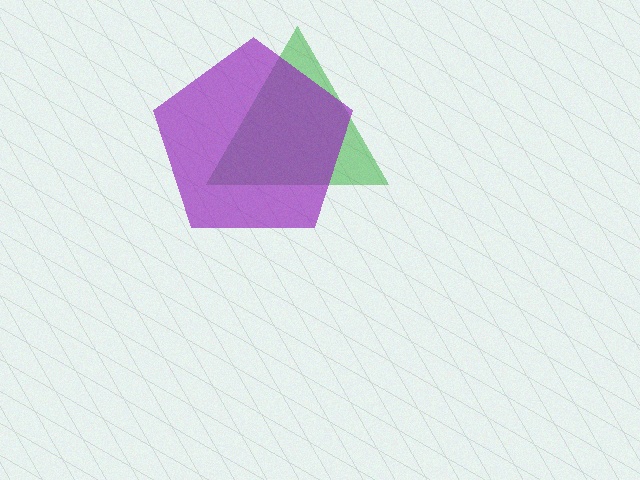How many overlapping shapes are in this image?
There are 2 overlapping shapes in the image.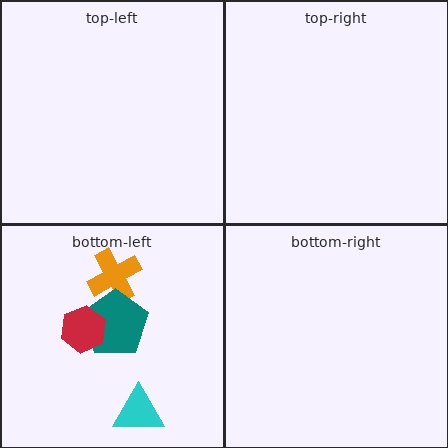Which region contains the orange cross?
The bottom-left region.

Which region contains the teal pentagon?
The bottom-left region.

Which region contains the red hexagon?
The bottom-left region.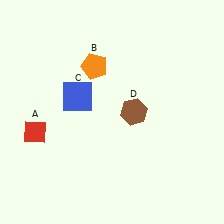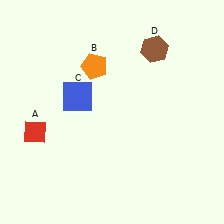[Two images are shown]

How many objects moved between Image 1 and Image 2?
1 object moved between the two images.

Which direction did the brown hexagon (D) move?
The brown hexagon (D) moved up.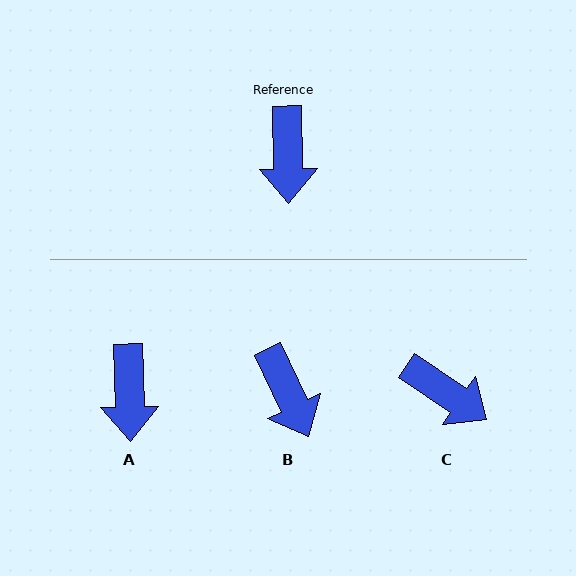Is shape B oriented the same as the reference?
No, it is off by about 24 degrees.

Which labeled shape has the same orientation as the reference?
A.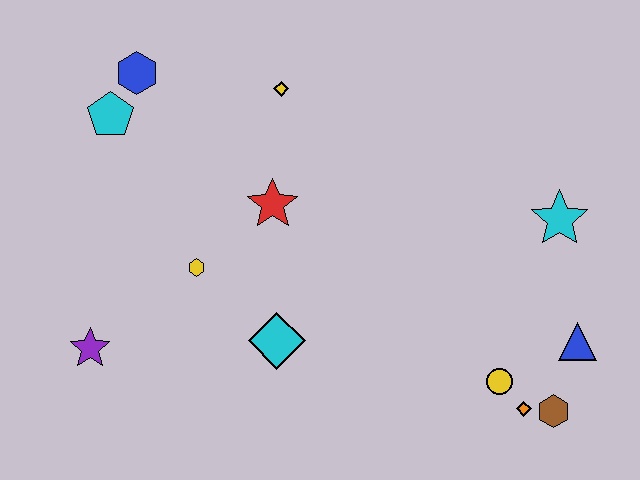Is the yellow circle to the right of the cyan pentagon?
Yes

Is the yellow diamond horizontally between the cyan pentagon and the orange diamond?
Yes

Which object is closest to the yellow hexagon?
The red star is closest to the yellow hexagon.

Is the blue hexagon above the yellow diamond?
Yes